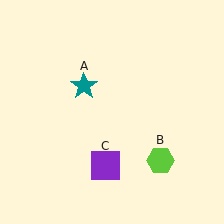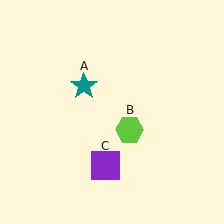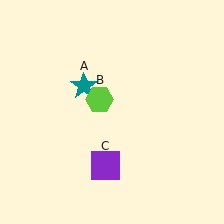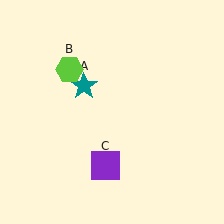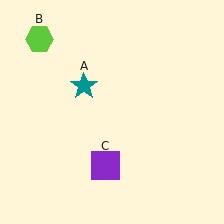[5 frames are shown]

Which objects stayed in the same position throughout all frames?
Teal star (object A) and purple square (object C) remained stationary.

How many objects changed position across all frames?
1 object changed position: lime hexagon (object B).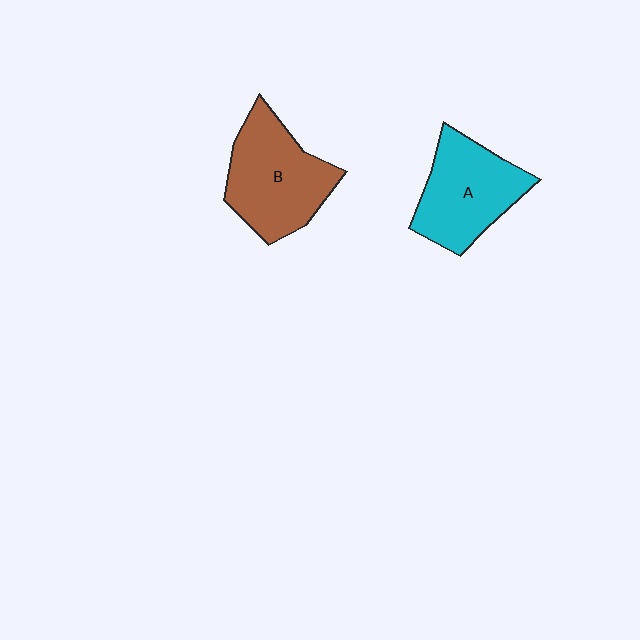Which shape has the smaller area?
Shape A (cyan).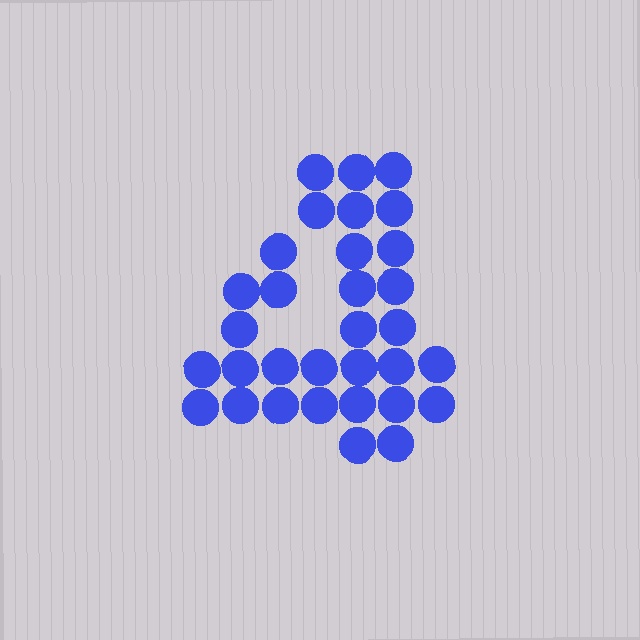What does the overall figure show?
The overall figure shows the digit 4.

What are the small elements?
The small elements are circles.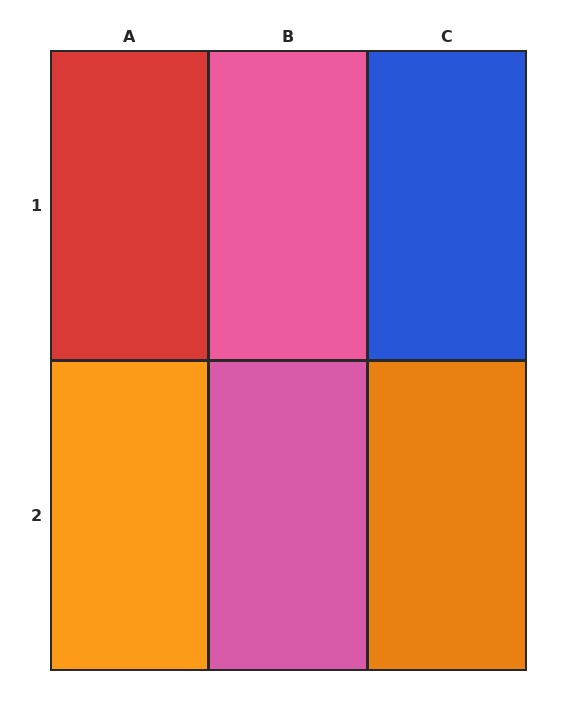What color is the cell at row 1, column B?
Pink.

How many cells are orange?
2 cells are orange.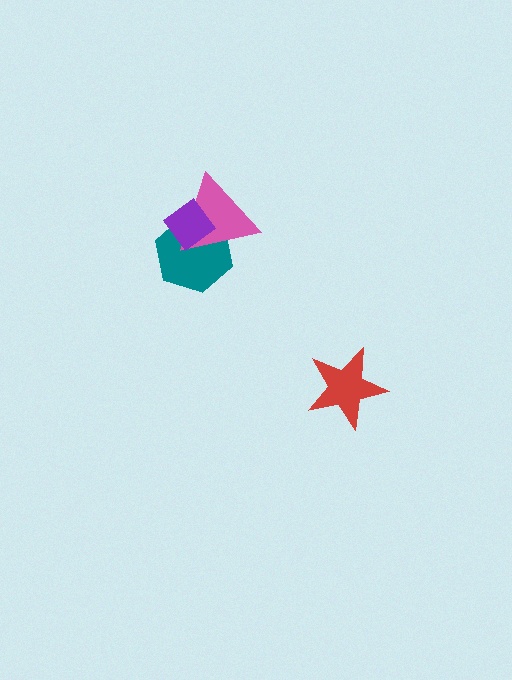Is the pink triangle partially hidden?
Yes, it is partially covered by another shape.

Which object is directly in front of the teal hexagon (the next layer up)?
The pink triangle is directly in front of the teal hexagon.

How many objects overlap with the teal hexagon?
2 objects overlap with the teal hexagon.